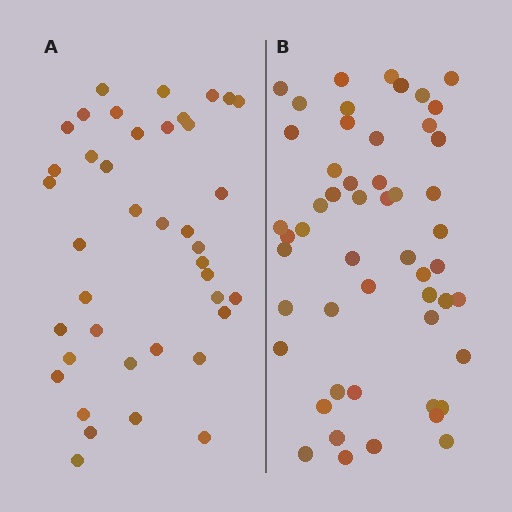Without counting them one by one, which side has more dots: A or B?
Region B (the right region) has more dots.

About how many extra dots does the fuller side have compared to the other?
Region B has roughly 12 or so more dots than region A.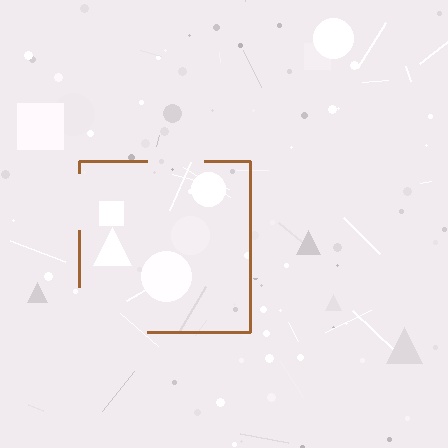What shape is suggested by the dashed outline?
The dashed outline suggests a square.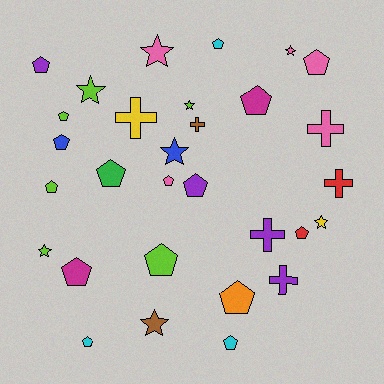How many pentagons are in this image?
There are 16 pentagons.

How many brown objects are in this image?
There are 2 brown objects.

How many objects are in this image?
There are 30 objects.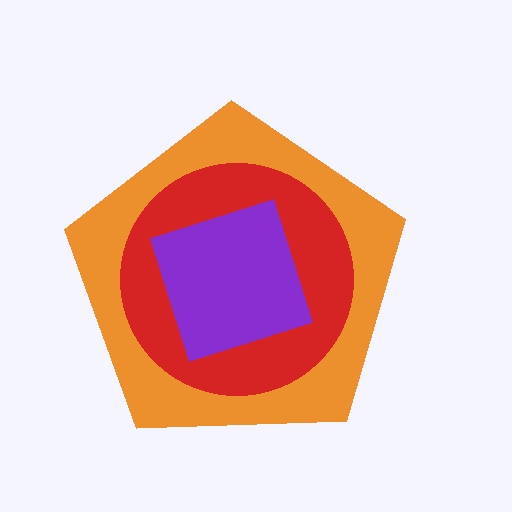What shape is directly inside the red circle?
The purple square.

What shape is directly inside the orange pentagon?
The red circle.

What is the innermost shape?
The purple square.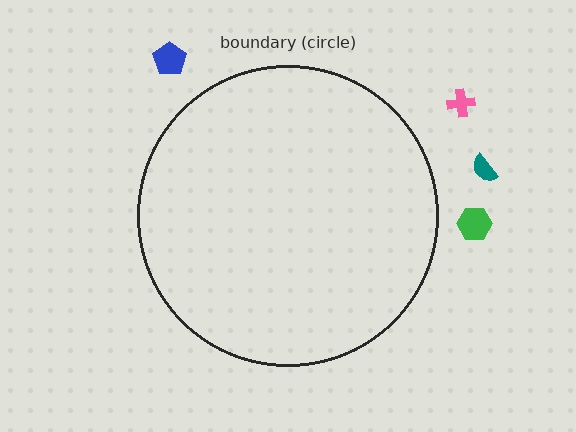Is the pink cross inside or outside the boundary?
Outside.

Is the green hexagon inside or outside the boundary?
Outside.